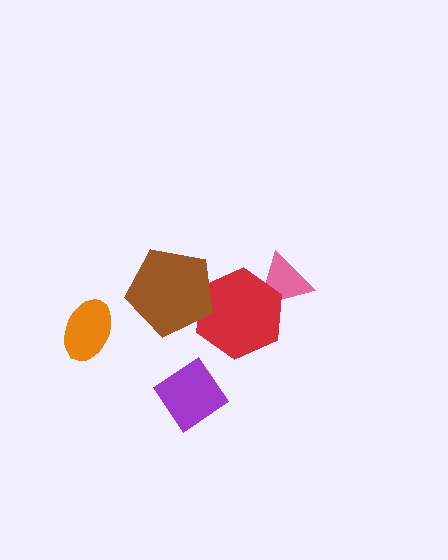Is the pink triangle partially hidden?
Yes, it is partially covered by another shape.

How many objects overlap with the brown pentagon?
1 object overlaps with the brown pentagon.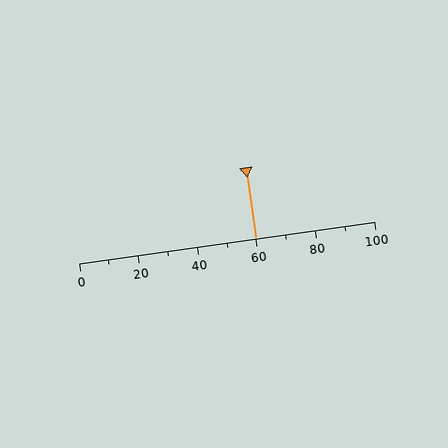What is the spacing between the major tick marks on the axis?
The major ticks are spaced 20 apart.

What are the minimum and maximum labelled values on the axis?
The axis runs from 0 to 100.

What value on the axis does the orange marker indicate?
The marker indicates approximately 60.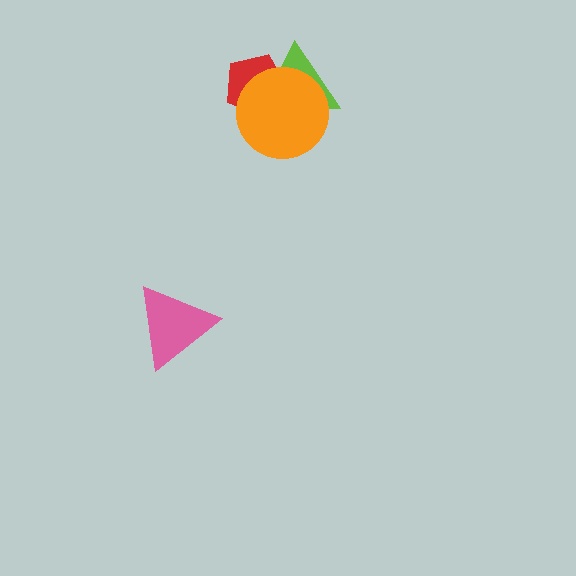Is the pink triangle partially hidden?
No, no other shape covers it.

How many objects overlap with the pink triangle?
0 objects overlap with the pink triangle.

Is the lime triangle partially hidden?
Yes, it is partially covered by another shape.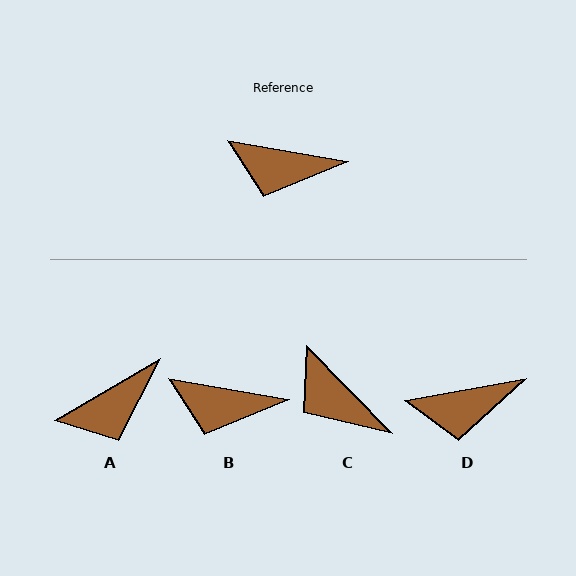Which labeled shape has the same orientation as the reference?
B.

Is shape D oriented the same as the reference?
No, it is off by about 20 degrees.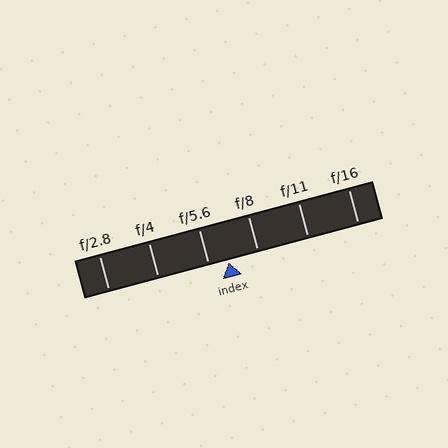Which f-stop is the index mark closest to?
The index mark is closest to f/5.6.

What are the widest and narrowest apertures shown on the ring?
The widest aperture shown is f/2.8 and the narrowest is f/16.